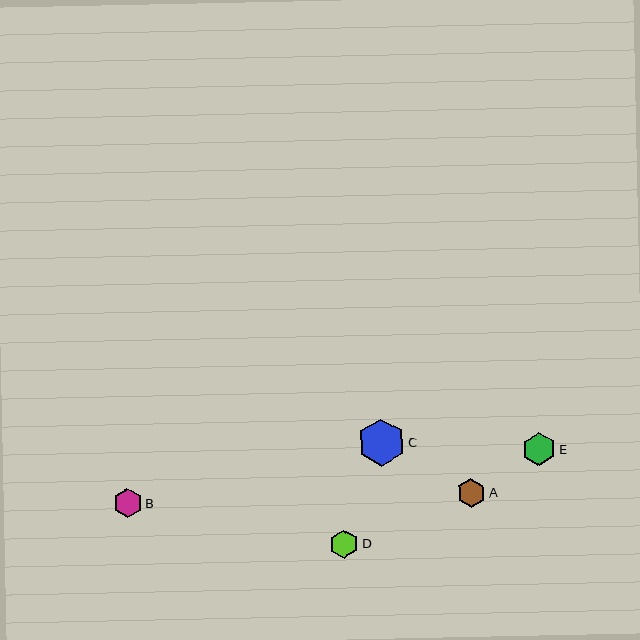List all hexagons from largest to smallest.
From largest to smallest: C, E, B, D, A.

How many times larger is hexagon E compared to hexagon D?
Hexagon E is approximately 1.2 times the size of hexagon D.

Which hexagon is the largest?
Hexagon C is the largest with a size of approximately 47 pixels.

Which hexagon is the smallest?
Hexagon A is the smallest with a size of approximately 29 pixels.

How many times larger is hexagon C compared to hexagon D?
Hexagon C is approximately 1.6 times the size of hexagon D.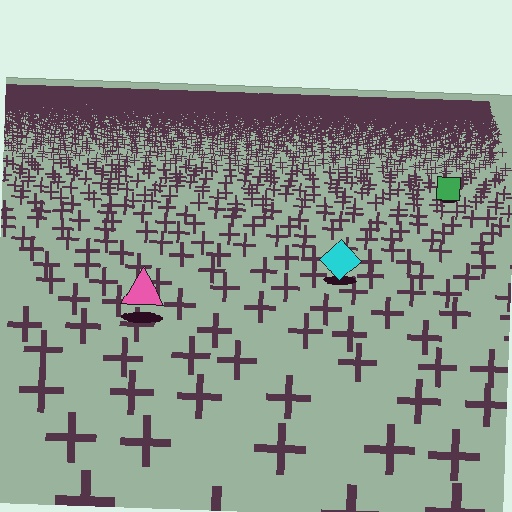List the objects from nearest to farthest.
From nearest to farthest: the pink triangle, the cyan diamond, the green square.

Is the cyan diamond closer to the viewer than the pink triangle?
No. The pink triangle is closer — you can tell from the texture gradient: the ground texture is coarser near it.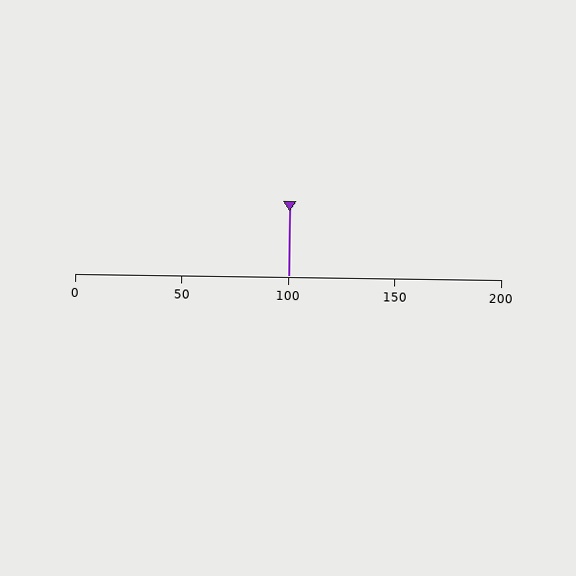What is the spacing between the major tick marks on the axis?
The major ticks are spaced 50 apart.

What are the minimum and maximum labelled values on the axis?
The axis runs from 0 to 200.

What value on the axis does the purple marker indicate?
The marker indicates approximately 100.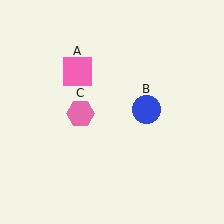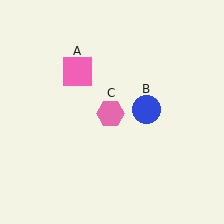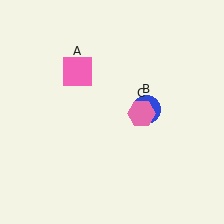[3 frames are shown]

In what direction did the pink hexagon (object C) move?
The pink hexagon (object C) moved right.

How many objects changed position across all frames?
1 object changed position: pink hexagon (object C).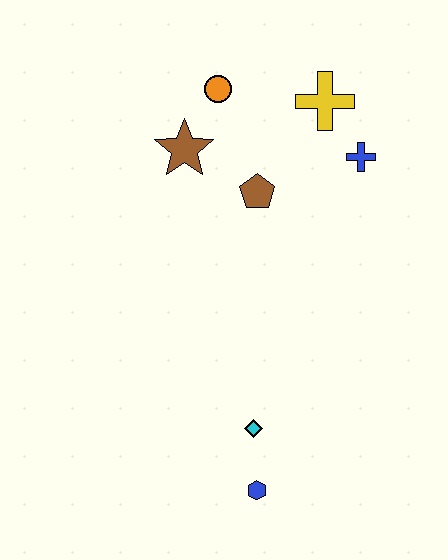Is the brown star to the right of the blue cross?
No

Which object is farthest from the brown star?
The blue hexagon is farthest from the brown star.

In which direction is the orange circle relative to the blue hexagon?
The orange circle is above the blue hexagon.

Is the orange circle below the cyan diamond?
No